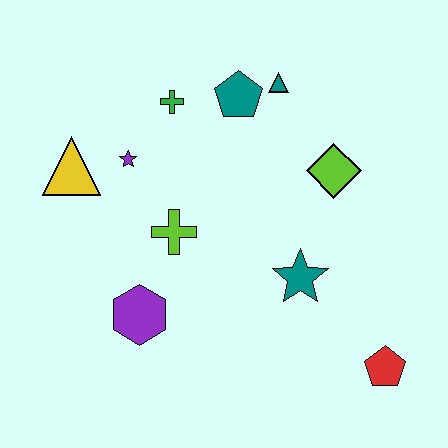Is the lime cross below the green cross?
Yes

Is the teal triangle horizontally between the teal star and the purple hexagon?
Yes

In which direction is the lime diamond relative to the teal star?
The lime diamond is above the teal star.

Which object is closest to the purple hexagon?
The lime cross is closest to the purple hexagon.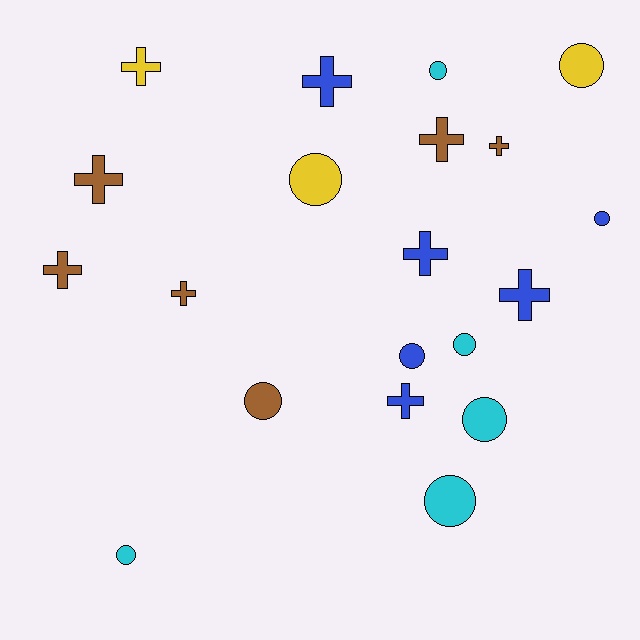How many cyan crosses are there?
There are no cyan crosses.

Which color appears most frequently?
Blue, with 6 objects.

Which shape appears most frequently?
Cross, with 10 objects.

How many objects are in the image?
There are 20 objects.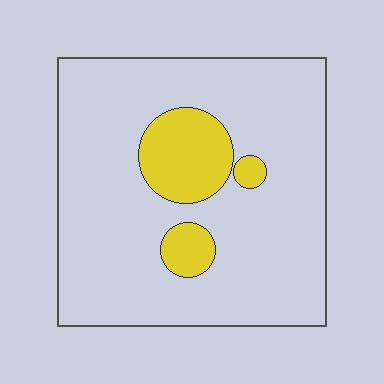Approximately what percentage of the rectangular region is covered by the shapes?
Approximately 15%.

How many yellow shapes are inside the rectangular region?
3.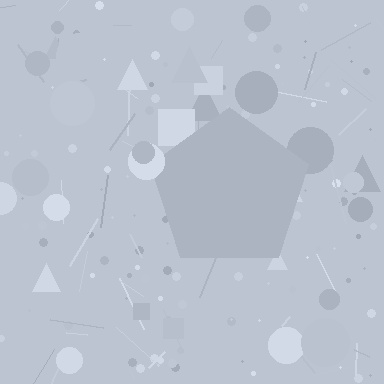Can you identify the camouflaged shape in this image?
The camouflaged shape is a pentagon.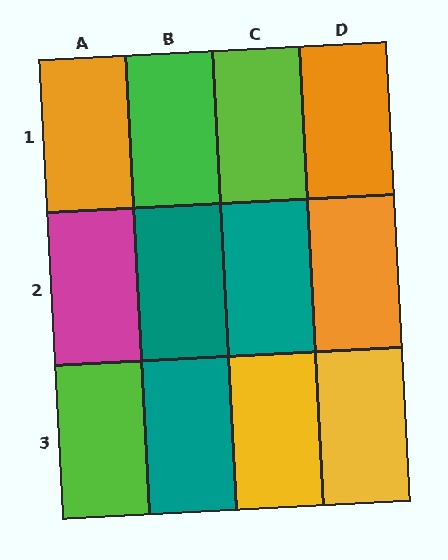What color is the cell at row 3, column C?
Yellow.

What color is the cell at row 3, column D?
Yellow.